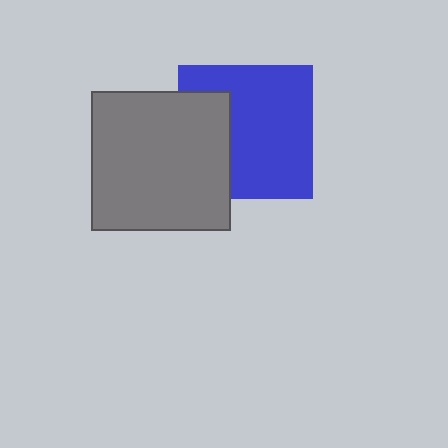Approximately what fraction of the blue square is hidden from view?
Roughly 32% of the blue square is hidden behind the gray square.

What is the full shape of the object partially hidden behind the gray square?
The partially hidden object is a blue square.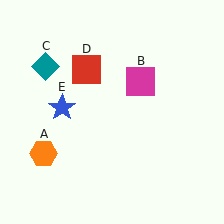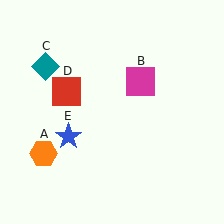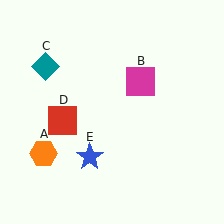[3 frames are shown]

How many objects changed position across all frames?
2 objects changed position: red square (object D), blue star (object E).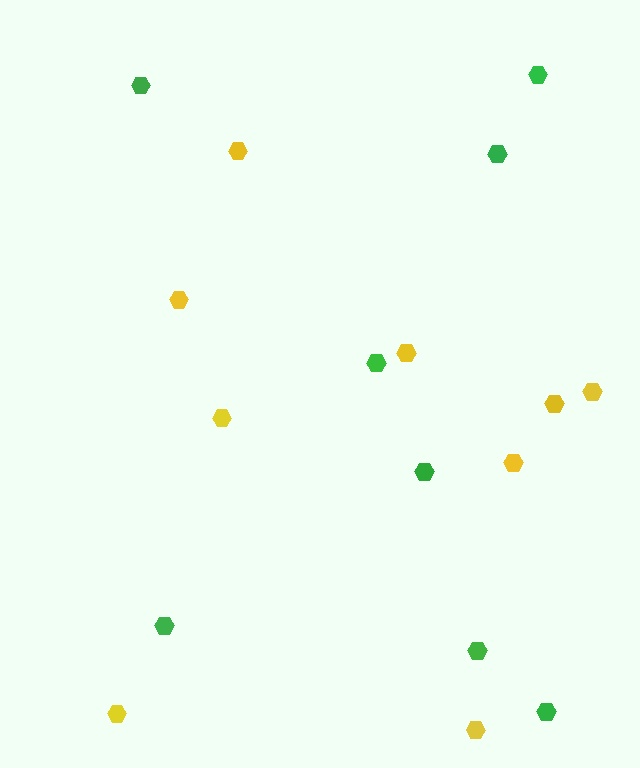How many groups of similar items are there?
There are 2 groups: one group of yellow hexagons (9) and one group of green hexagons (8).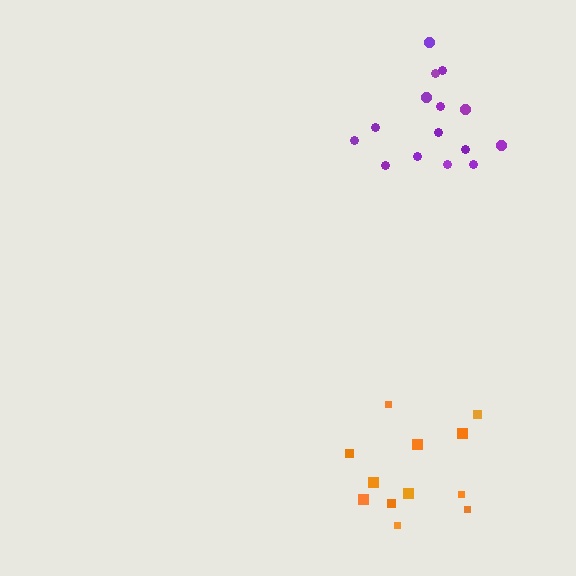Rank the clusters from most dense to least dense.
purple, orange.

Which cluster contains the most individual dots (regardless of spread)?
Purple (15).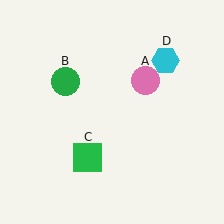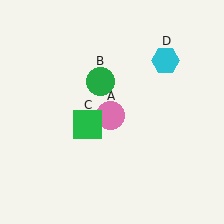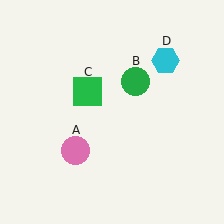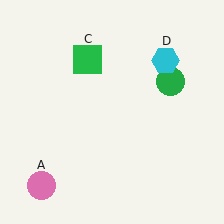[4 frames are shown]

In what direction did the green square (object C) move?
The green square (object C) moved up.